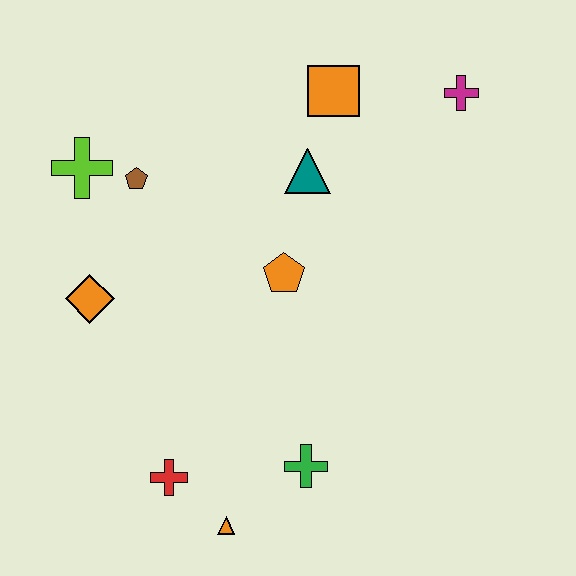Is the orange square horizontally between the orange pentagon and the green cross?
No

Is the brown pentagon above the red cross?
Yes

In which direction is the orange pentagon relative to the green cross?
The orange pentagon is above the green cross.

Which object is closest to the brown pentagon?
The lime cross is closest to the brown pentagon.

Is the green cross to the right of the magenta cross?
No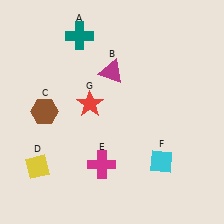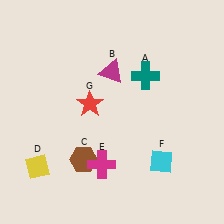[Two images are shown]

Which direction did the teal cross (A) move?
The teal cross (A) moved right.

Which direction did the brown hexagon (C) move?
The brown hexagon (C) moved down.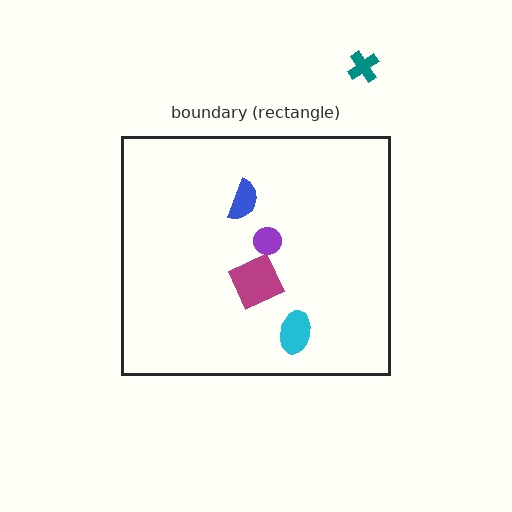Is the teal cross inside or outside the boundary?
Outside.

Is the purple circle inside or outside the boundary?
Inside.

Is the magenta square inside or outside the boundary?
Inside.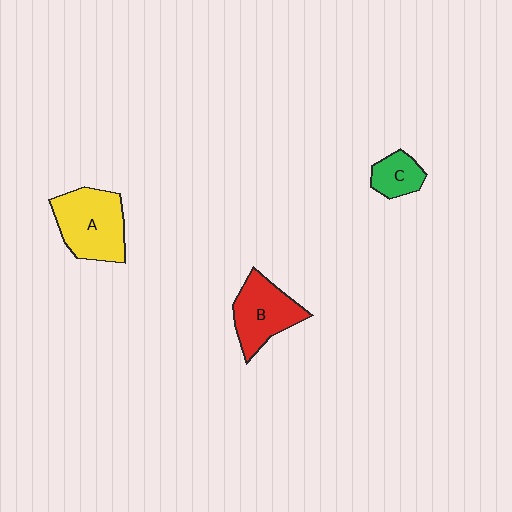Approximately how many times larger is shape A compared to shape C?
Approximately 2.3 times.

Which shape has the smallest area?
Shape C (green).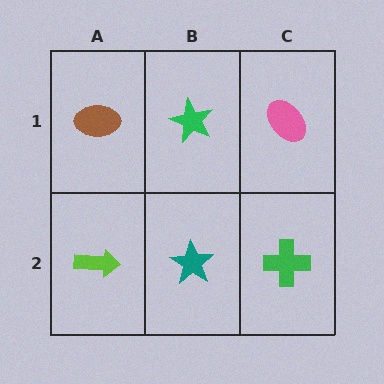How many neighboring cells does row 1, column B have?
3.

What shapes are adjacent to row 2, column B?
A green star (row 1, column B), a lime arrow (row 2, column A), a green cross (row 2, column C).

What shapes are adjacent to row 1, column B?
A teal star (row 2, column B), a brown ellipse (row 1, column A), a pink ellipse (row 1, column C).